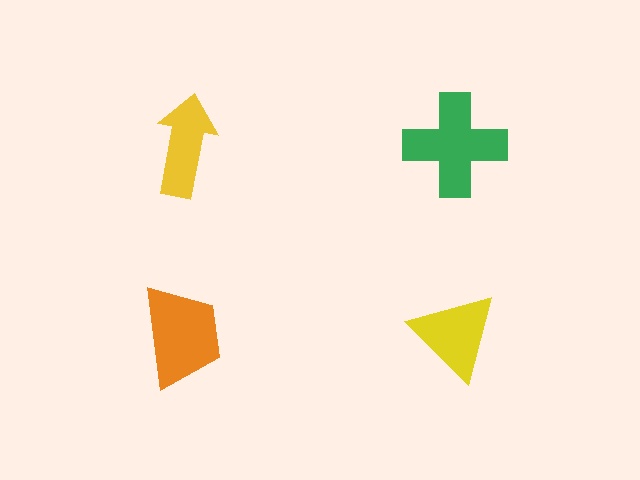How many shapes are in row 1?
2 shapes.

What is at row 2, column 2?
A yellow triangle.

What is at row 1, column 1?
A yellow arrow.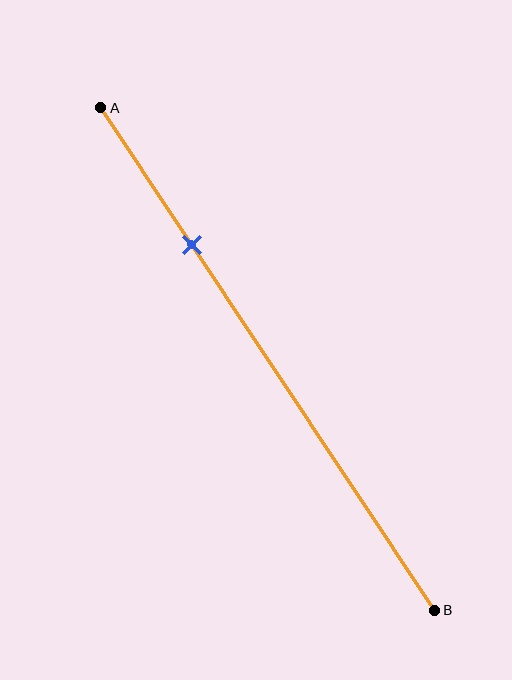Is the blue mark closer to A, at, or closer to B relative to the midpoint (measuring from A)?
The blue mark is closer to point A than the midpoint of segment AB.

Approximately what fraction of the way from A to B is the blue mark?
The blue mark is approximately 25% of the way from A to B.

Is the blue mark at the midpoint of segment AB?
No, the mark is at about 25% from A, not at the 50% midpoint.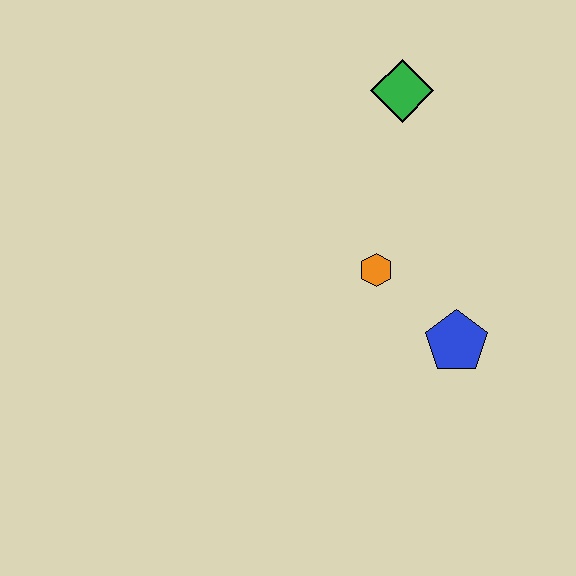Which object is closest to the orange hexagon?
The blue pentagon is closest to the orange hexagon.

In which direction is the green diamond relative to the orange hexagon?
The green diamond is above the orange hexagon.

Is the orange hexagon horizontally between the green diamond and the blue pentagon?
No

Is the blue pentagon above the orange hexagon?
No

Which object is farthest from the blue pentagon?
The green diamond is farthest from the blue pentagon.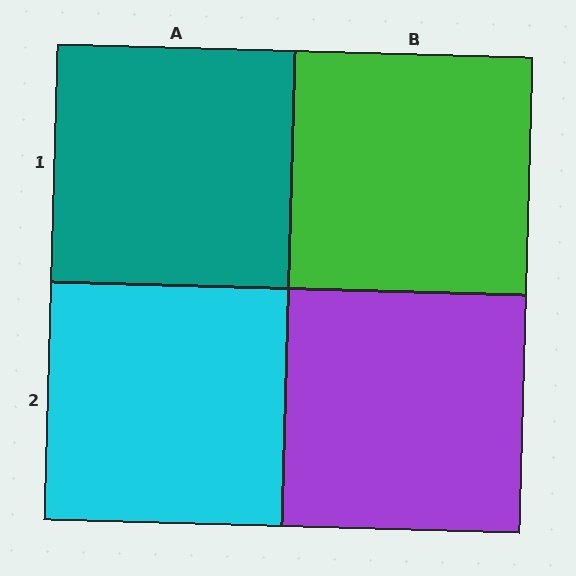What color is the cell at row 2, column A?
Cyan.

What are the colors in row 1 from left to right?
Teal, green.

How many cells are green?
1 cell is green.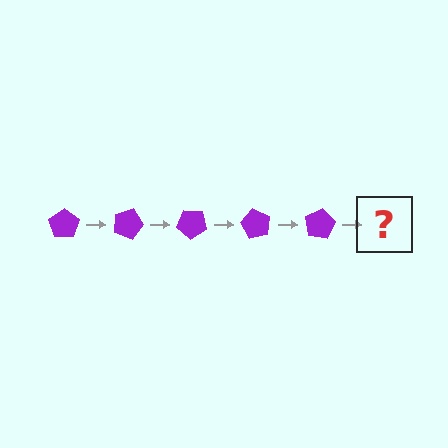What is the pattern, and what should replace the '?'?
The pattern is that the pentagon rotates 20 degrees each step. The '?' should be a purple pentagon rotated 100 degrees.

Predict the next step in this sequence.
The next step is a purple pentagon rotated 100 degrees.